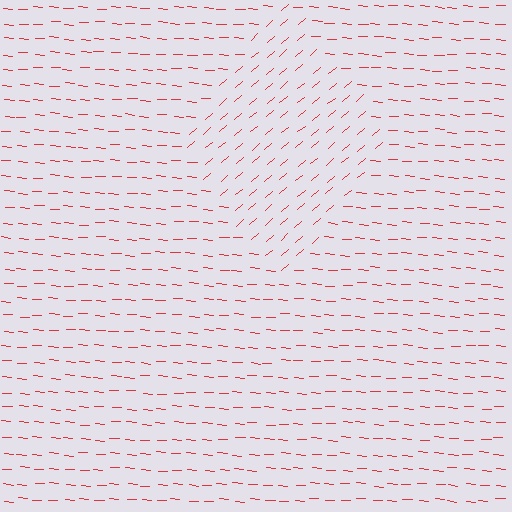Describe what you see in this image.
The image is filled with small red line segments. A diamond region in the image has lines oriented differently from the surrounding lines, creating a visible texture boundary.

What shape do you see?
I see a diamond.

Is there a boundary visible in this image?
Yes, there is a texture boundary formed by a change in line orientation.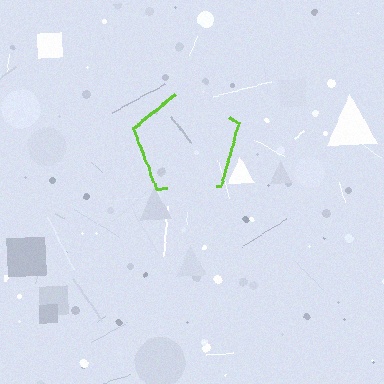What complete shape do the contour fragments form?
The contour fragments form a pentagon.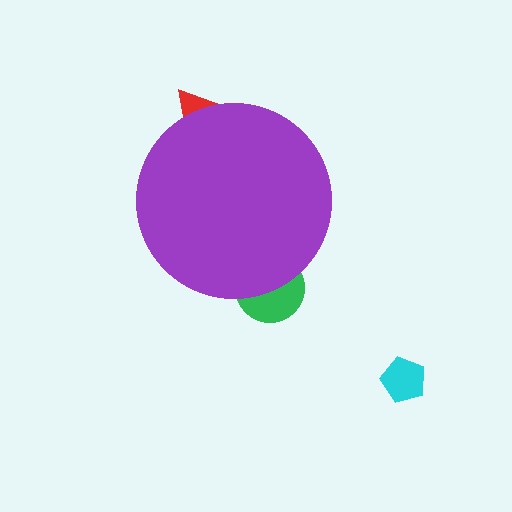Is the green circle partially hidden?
Yes, the green circle is partially hidden behind the purple circle.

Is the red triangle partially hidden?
Yes, the red triangle is partially hidden behind the purple circle.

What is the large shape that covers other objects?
A purple circle.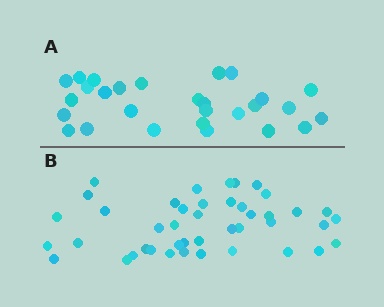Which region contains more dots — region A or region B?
Region B (the bottom region) has more dots.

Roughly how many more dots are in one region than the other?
Region B has approximately 15 more dots than region A.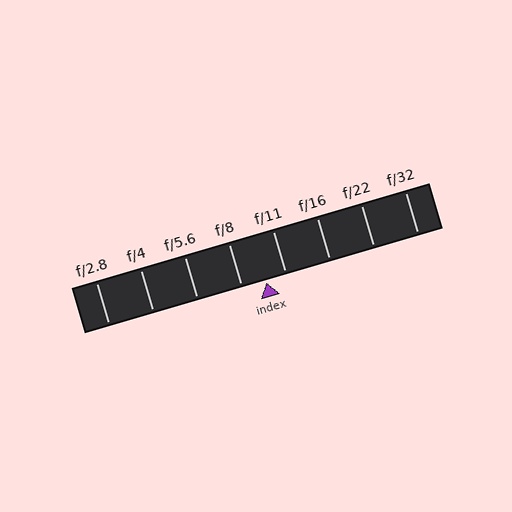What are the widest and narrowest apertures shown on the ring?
The widest aperture shown is f/2.8 and the narrowest is f/32.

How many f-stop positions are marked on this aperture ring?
There are 8 f-stop positions marked.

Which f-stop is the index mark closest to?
The index mark is closest to f/11.